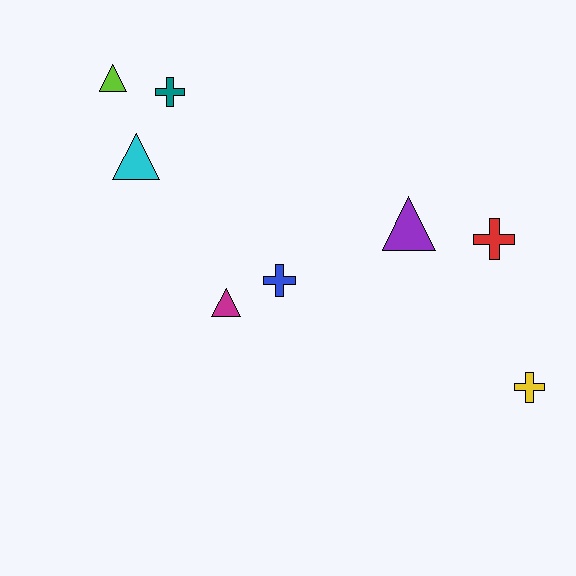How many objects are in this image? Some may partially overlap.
There are 8 objects.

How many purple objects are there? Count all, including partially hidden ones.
There is 1 purple object.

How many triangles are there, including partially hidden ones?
There are 4 triangles.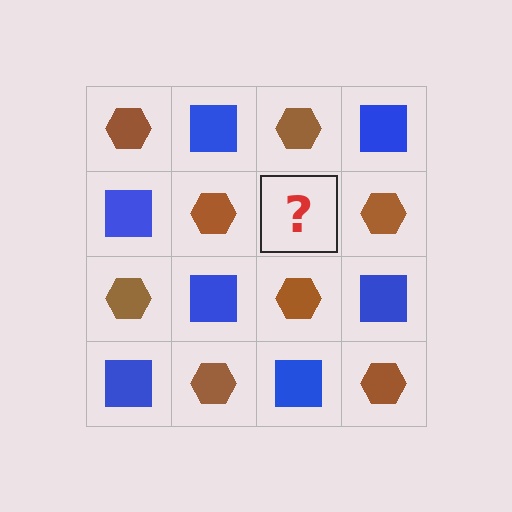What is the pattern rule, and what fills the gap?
The rule is that it alternates brown hexagon and blue square in a checkerboard pattern. The gap should be filled with a blue square.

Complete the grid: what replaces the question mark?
The question mark should be replaced with a blue square.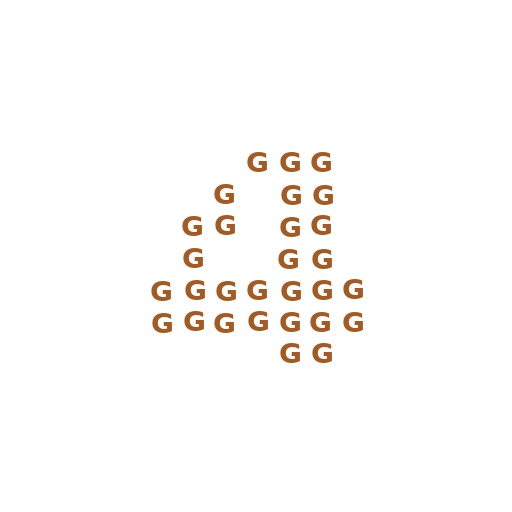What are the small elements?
The small elements are letter G's.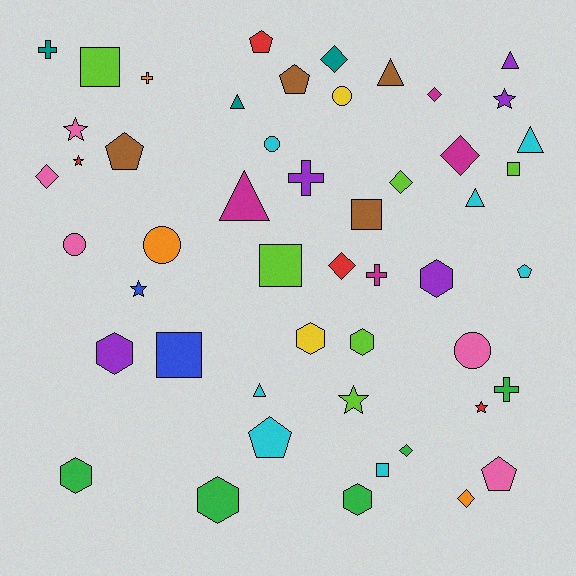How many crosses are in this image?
There are 5 crosses.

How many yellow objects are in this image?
There are 2 yellow objects.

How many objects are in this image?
There are 50 objects.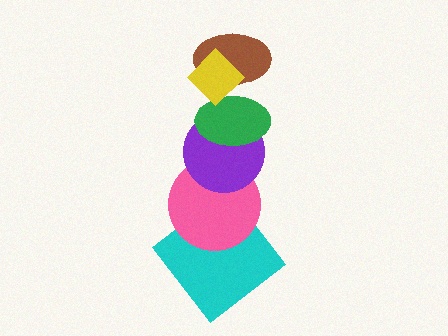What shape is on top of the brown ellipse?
The yellow diamond is on top of the brown ellipse.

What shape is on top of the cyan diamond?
The pink circle is on top of the cyan diamond.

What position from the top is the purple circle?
The purple circle is 4th from the top.